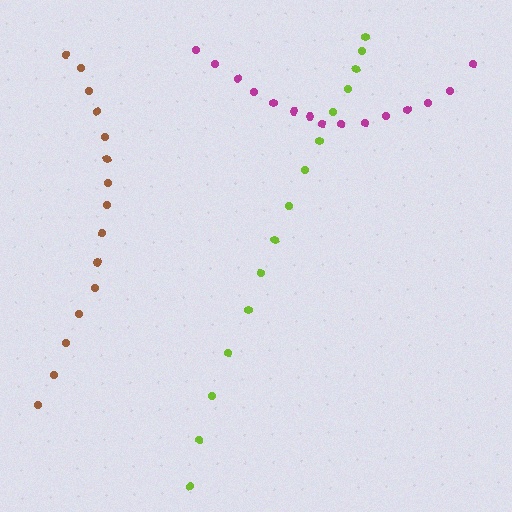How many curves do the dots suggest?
There are 3 distinct paths.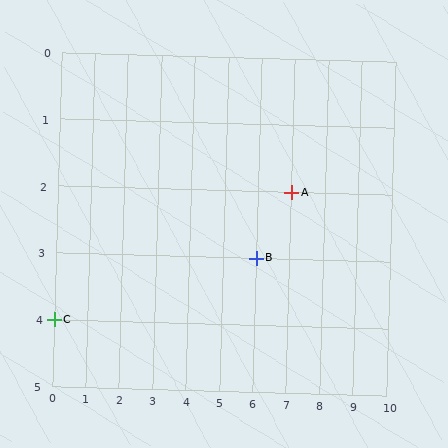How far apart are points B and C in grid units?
Points B and C are 6 columns and 1 row apart (about 6.1 grid units diagonally).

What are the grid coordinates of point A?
Point A is at grid coordinates (7, 2).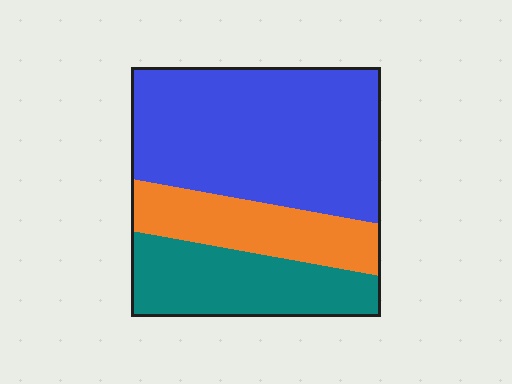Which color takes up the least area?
Orange, at roughly 20%.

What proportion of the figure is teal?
Teal takes up about one quarter (1/4) of the figure.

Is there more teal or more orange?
Teal.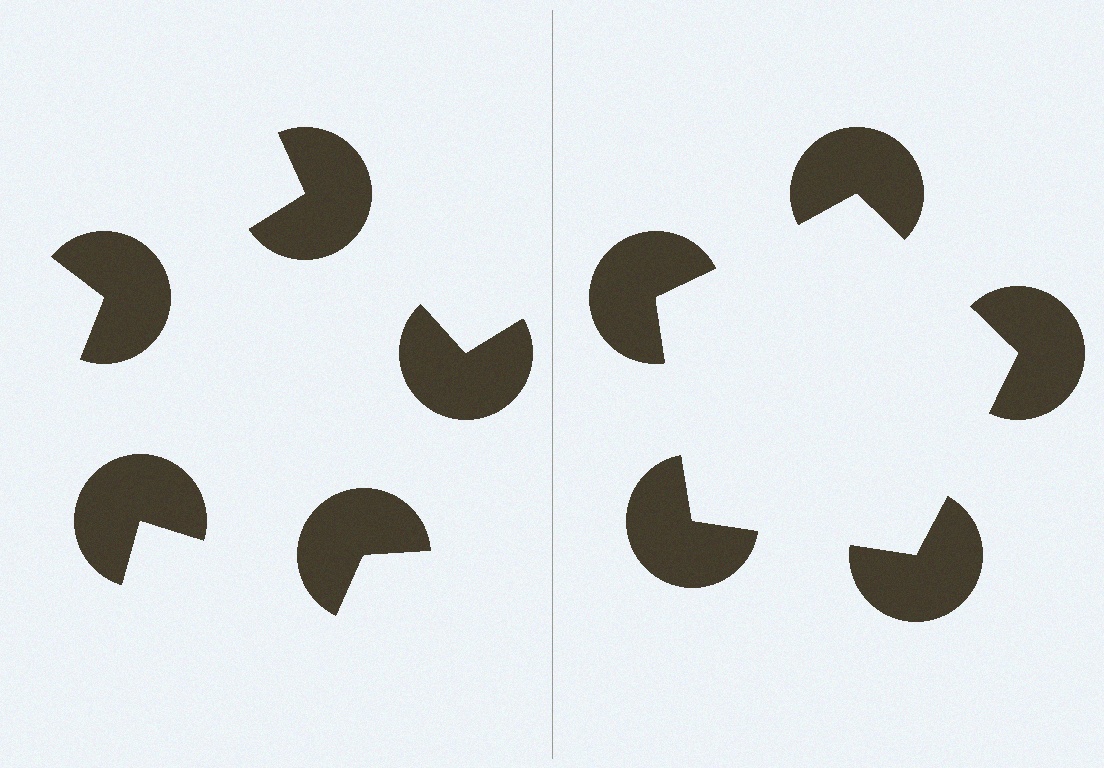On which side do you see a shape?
An illusory pentagon appears on the right side. On the left side the wedge cuts are rotated, so no coherent shape forms.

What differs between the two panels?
The pac-man discs are positioned identically on both sides; only the wedge orientations differ. On the right they align to a pentagon; on the left they are misaligned.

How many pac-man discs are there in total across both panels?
10 — 5 on each side.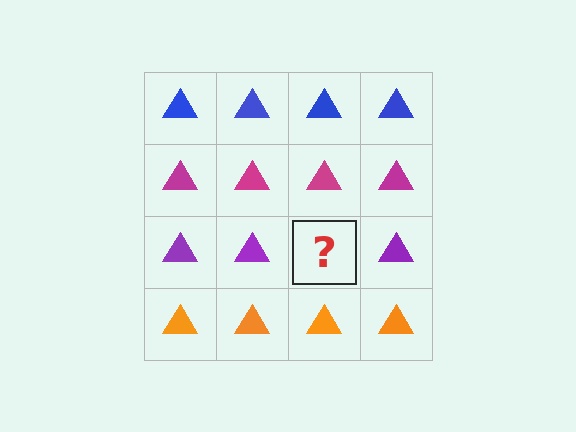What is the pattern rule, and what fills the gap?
The rule is that each row has a consistent color. The gap should be filled with a purple triangle.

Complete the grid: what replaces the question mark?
The question mark should be replaced with a purple triangle.